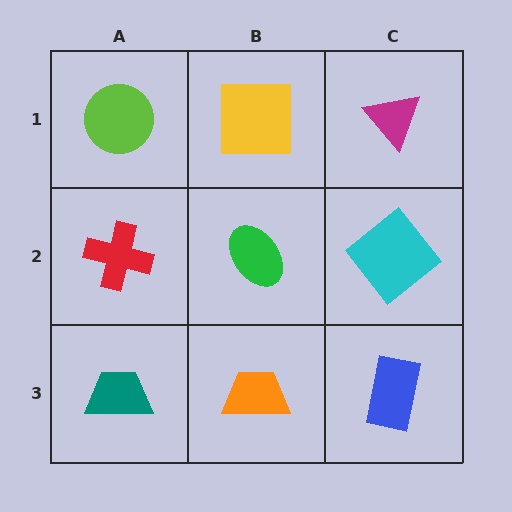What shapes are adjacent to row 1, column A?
A red cross (row 2, column A), a yellow square (row 1, column B).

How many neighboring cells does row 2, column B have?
4.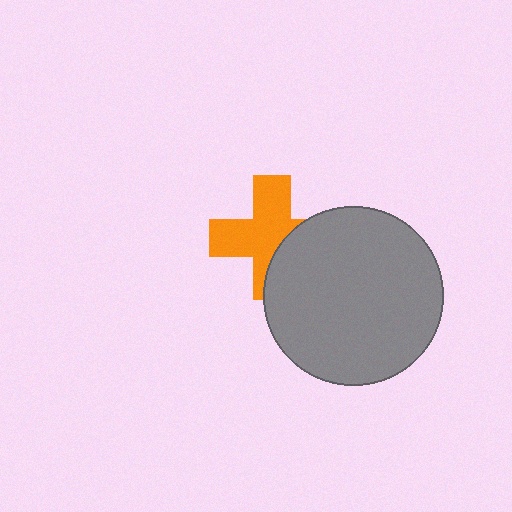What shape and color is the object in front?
The object in front is a gray circle.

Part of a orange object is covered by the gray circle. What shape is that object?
It is a cross.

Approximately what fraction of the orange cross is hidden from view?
Roughly 36% of the orange cross is hidden behind the gray circle.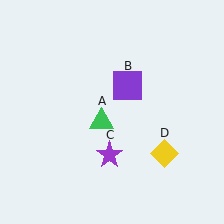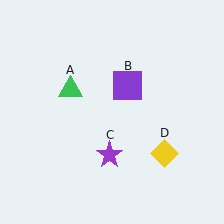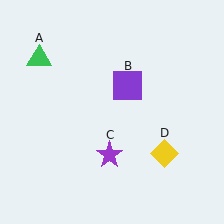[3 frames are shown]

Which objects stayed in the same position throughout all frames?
Purple square (object B) and purple star (object C) and yellow diamond (object D) remained stationary.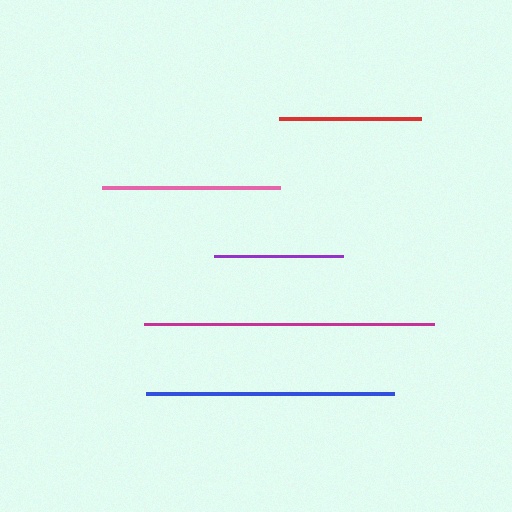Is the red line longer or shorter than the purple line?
The red line is longer than the purple line.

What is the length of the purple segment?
The purple segment is approximately 129 pixels long.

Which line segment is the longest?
The magenta line is the longest at approximately 290 pixels.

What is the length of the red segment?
The red segment is approximately 141 pixels long.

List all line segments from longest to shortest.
From longest to shortest: magenta, blue, pink, red, purple.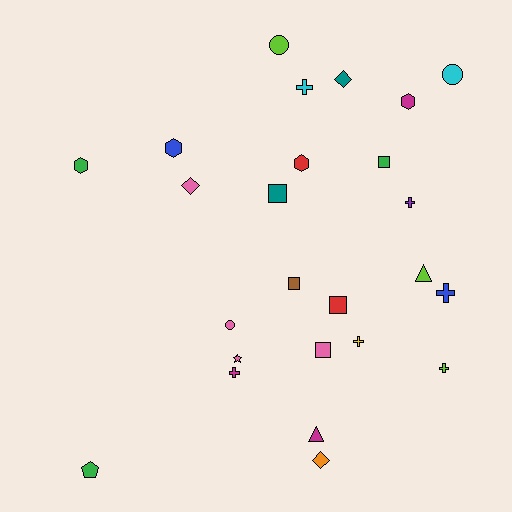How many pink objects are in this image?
There are 4 pink objects.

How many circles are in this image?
There are 3 circles.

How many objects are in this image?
There are 25 objects.